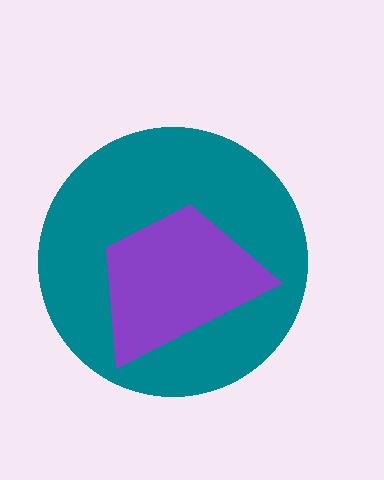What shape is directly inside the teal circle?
The purple trapezoid.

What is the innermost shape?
The purple trapezoid.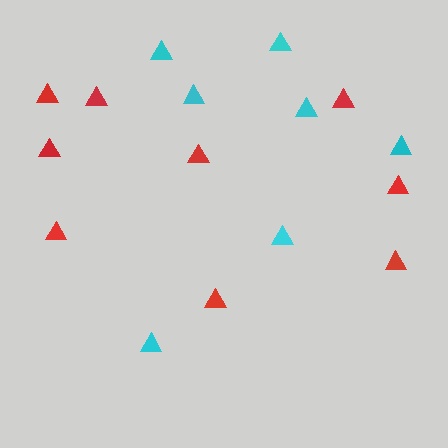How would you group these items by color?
There are 2 groups: one group of cyan triangles (7) and one group of red triangles (9).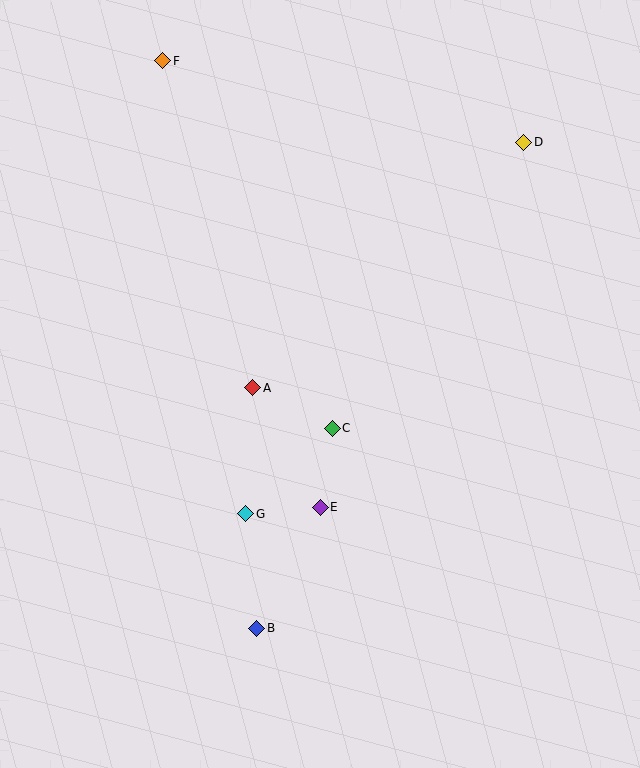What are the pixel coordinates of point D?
Point D is at (524, 142).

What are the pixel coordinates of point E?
Point E is at (320, 507).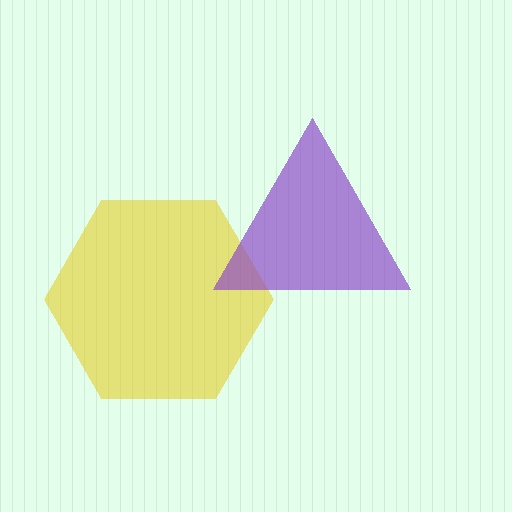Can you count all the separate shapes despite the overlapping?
Yes, there are 2 separate shapes.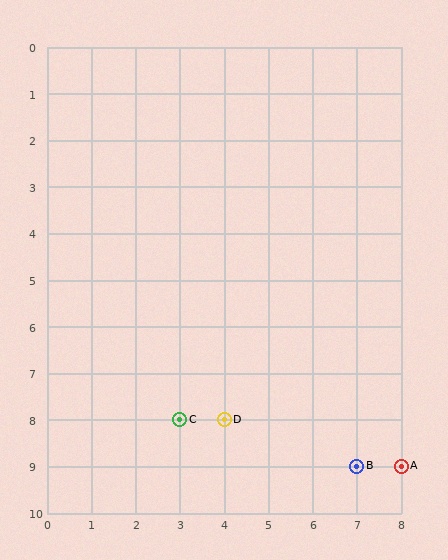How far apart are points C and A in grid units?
Points C and A are 5 columns and 1 row apart (about 5.1 grid units diagonally).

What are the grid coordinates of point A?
Point A is at grid coordinates (8, 9).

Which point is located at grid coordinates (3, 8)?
Point C is at (3, 8).